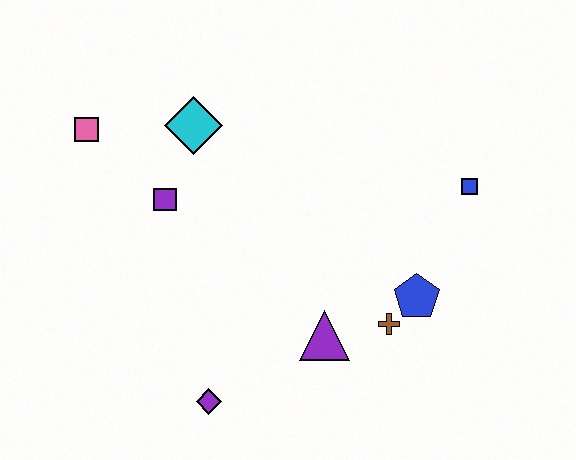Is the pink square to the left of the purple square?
Yes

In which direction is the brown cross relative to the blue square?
The brown cross is below the blue square.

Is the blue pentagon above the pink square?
No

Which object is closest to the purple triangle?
The brown cross is closest to the purple triangle.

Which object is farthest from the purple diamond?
The blue square is farthest from the purple diamond.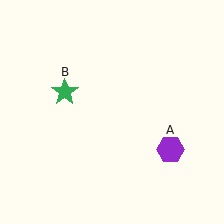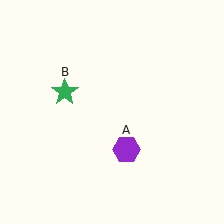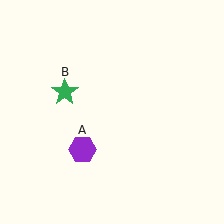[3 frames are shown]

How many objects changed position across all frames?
1 object changed position: purple hexagon (object A).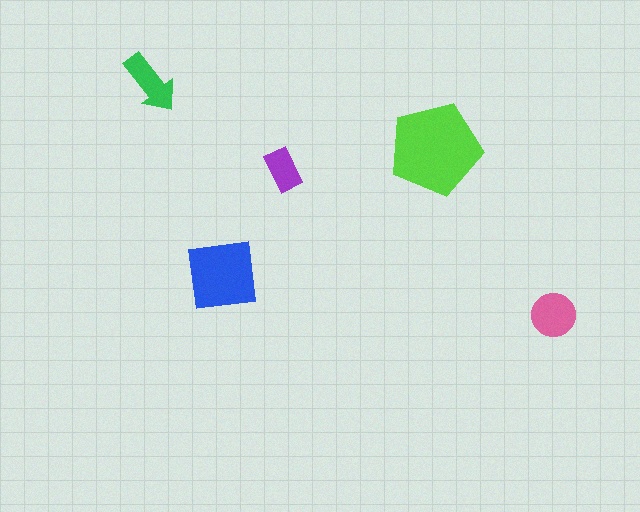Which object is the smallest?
The purple rectangle.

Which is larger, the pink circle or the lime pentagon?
The lime pentagon.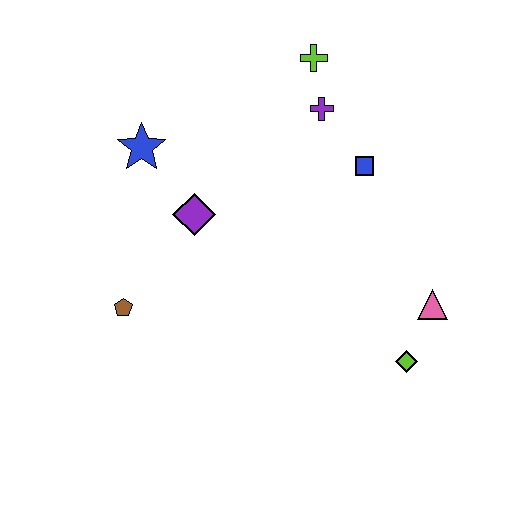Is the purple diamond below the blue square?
Yes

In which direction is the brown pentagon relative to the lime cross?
The brown pentagon is below the lime cross.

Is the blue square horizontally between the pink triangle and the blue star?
Yes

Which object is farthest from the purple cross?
The brown pentagon is farthest from the purple cross.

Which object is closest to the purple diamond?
The blue star is closest to the purple diamond.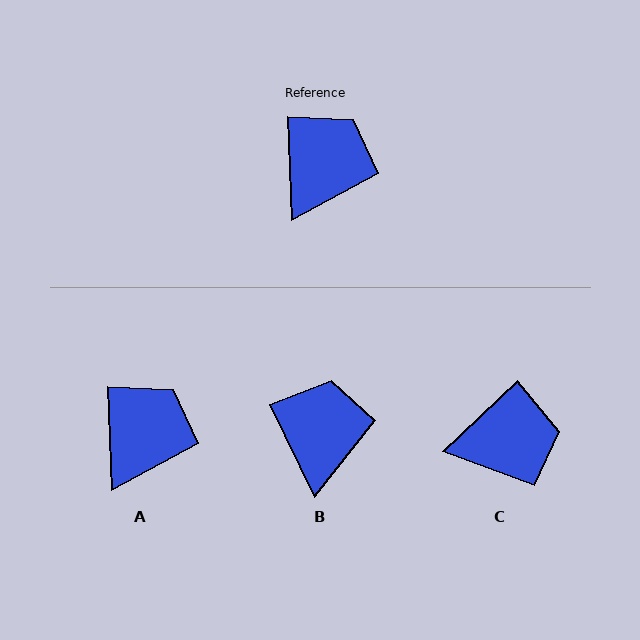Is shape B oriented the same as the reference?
No, it is off by about 24 degrees.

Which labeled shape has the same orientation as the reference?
A.